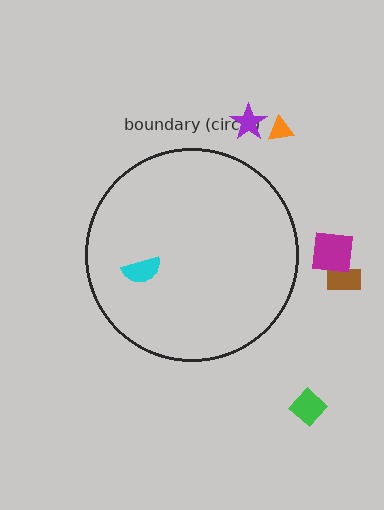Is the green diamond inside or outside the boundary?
Outside.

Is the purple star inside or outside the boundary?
Outside.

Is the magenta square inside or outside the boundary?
Outside.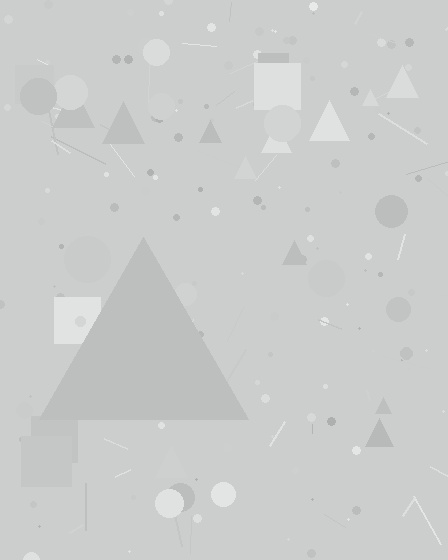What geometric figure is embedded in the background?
A triangle is embedded in the background.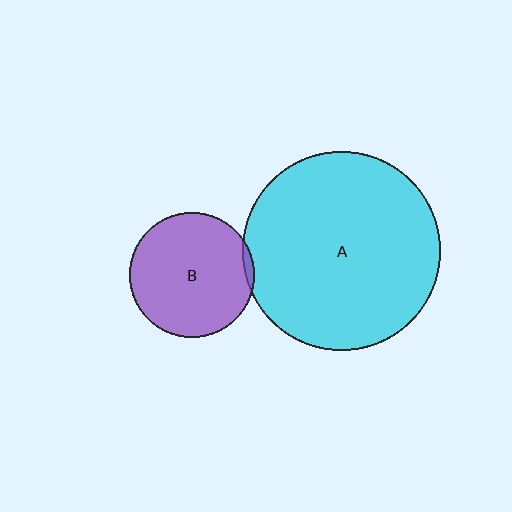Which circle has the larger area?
Circle A (cyan).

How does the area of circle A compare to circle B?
Approximately 2.5 times.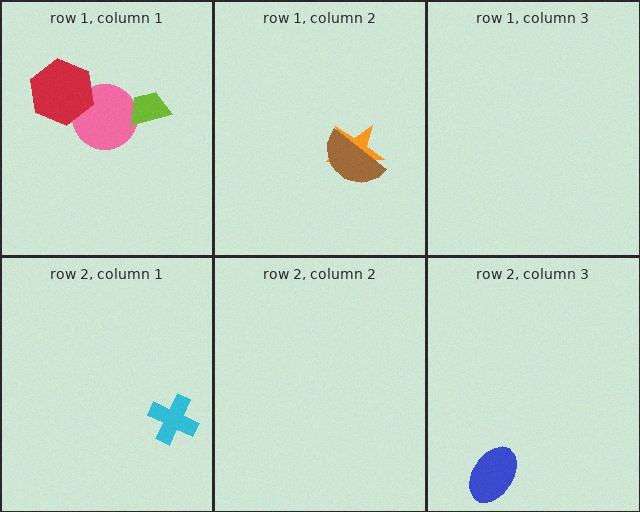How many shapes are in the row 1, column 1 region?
3.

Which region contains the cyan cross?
The row 2, column 1 region.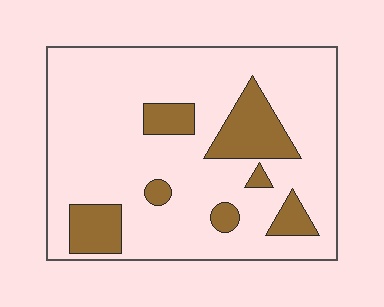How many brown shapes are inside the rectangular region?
7.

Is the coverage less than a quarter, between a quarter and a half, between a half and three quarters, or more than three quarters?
Less than a quarter.